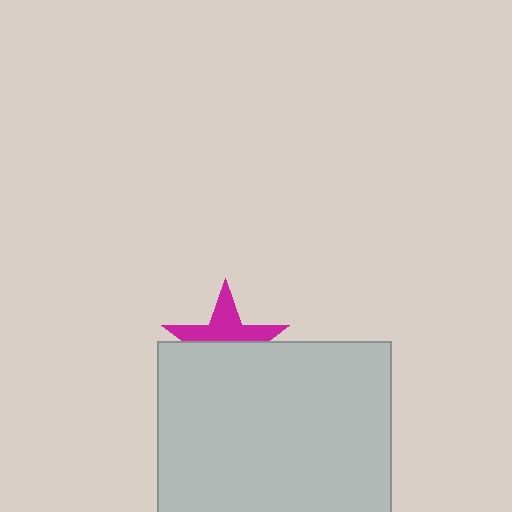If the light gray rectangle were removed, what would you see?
You would see the complete magenta star.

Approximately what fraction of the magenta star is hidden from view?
Roughly 53% of the magenta star is hidden behind the light gray rectangle.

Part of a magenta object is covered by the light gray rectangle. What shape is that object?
It is a star.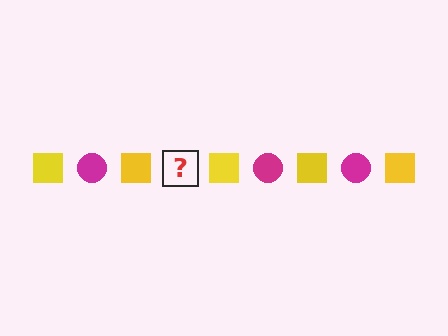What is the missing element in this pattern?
The missing element is a magenta circle.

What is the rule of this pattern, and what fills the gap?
The rule is that the pattern alternates between yellow square and magenta circle. The gap should be filled with a magenta circle.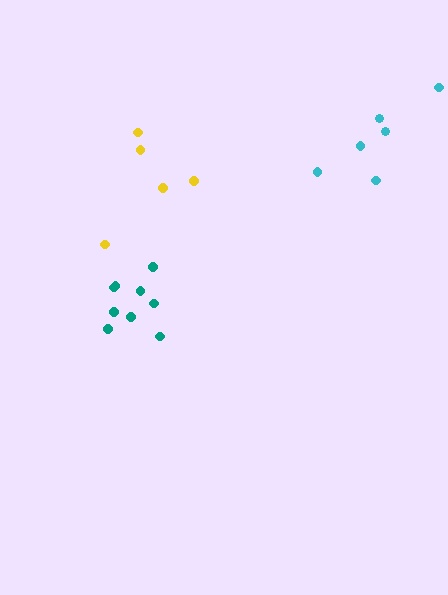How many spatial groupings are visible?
There are 3 spatial groupings.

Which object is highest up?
The cyan cluster is topmost.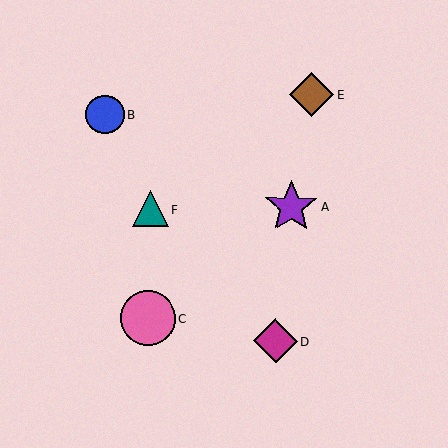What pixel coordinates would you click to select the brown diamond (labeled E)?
Click at (312, 95) to select the brown diamond E.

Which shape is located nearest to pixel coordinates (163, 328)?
The pink circle (labeled C) at (148, 318) is nearest to that location.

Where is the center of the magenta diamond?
The center of the magenta diamond is at (275, 341).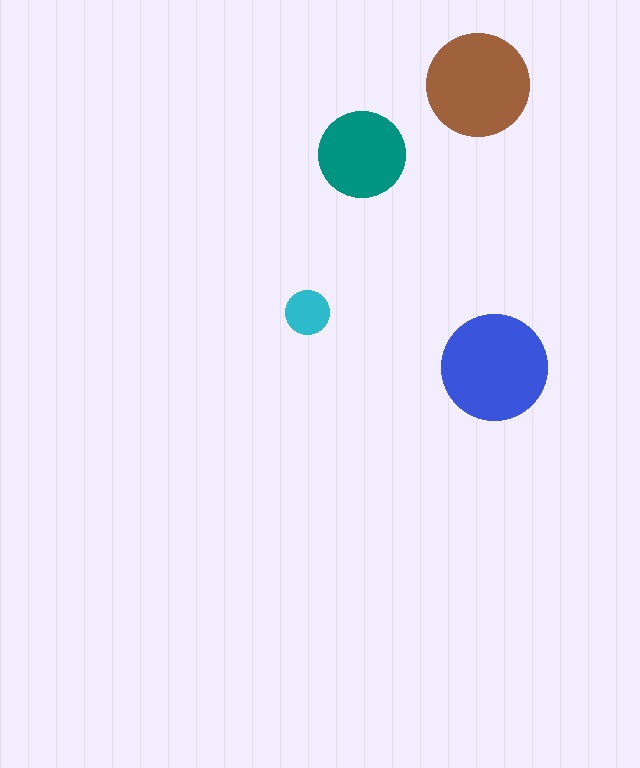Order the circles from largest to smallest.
the blue one, the brown one, the teal one, the cyan one.